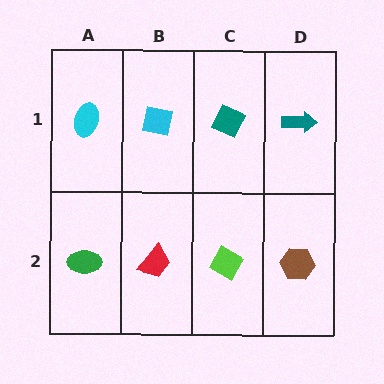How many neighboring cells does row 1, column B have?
3.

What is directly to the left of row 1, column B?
A cyan ellipse.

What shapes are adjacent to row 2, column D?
A teal arrow (row 1, column D), a lime diamond (row 2, column C).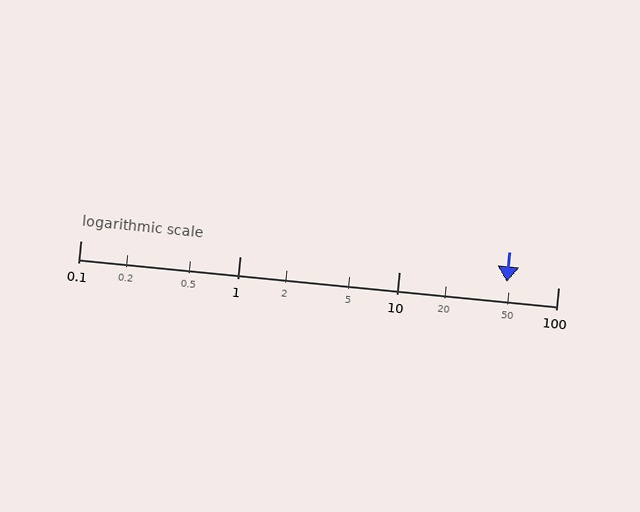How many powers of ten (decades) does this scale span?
The scale spans 3 decades, from 0.1 to 100.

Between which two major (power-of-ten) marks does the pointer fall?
The pointer is between 10 and 100.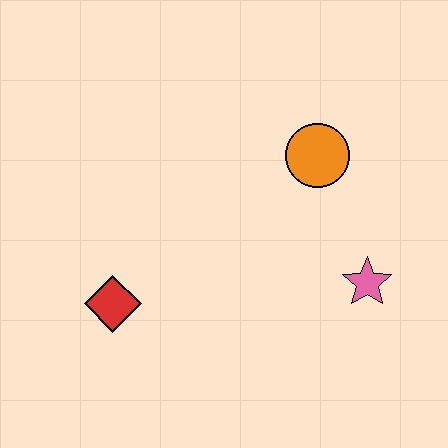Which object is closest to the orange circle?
The pink star is closest to the orange circle.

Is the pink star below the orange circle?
Yes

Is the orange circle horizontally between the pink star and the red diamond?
Yes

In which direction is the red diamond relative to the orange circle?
The red diamond is to the left of the orange circle.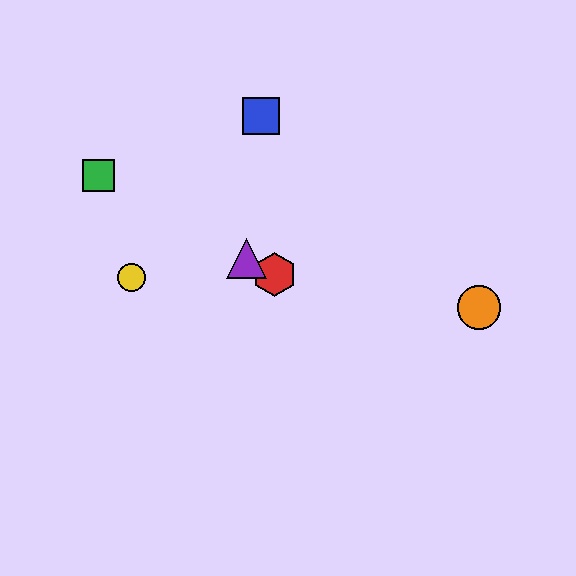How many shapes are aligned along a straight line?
3 shapes (the red hexagon, the green square, the purple triangle) are aligned along a straight line.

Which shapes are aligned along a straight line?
The red hexagon, the green square, the purple triangle are aligned along a straight line.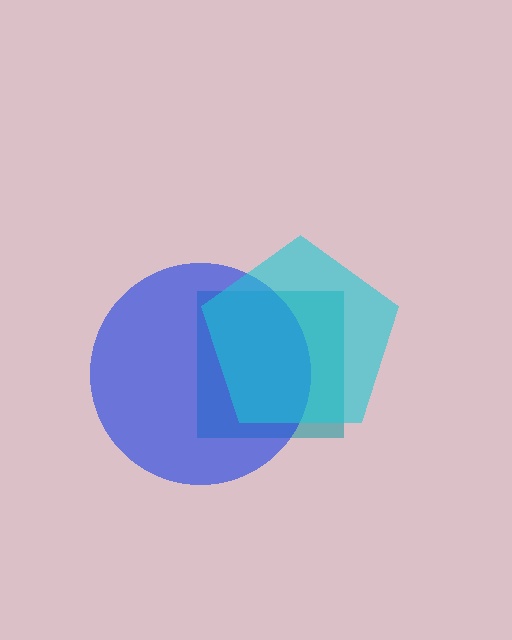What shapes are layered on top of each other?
The layered shapes are: a teal square, a blue circle, a cyan pentagon.